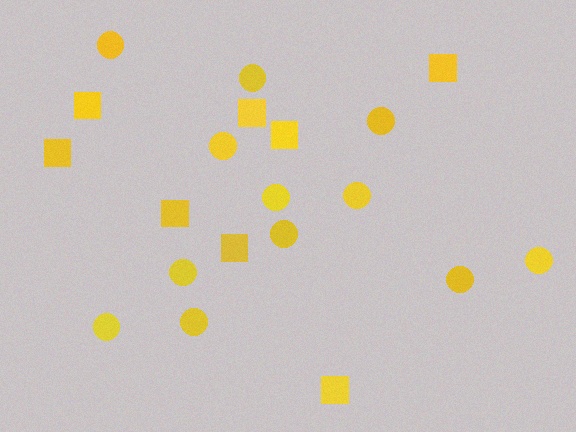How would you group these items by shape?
There are 2 groups: one group of circles (12) and one group of squares (8).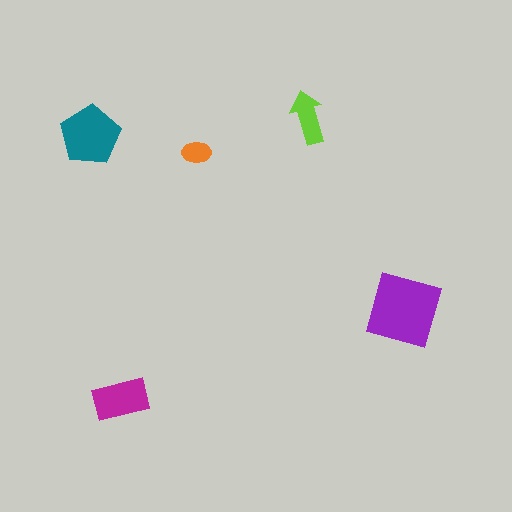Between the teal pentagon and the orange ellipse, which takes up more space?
The teal pentagon.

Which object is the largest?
The purple diamond.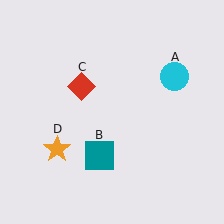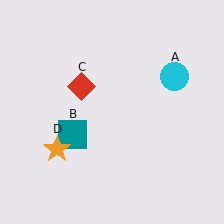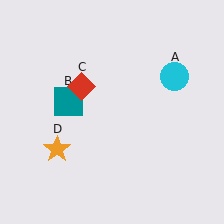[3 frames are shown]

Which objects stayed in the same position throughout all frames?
Cyan circle (object A) and red diamond (object C) and orange star (object D) remained stationary.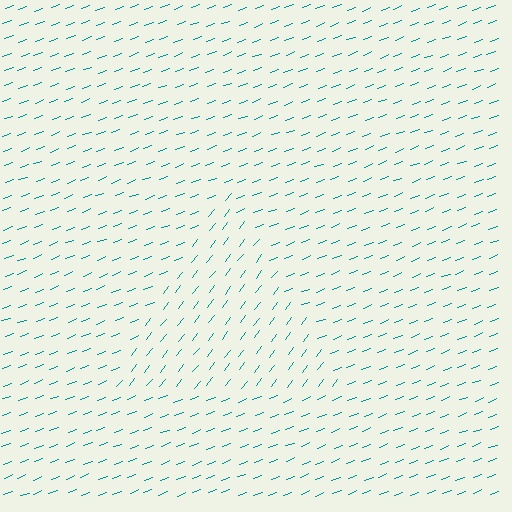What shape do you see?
I see a triangle.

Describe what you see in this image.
The image is filled with small teal line segments. A triangle region in the image has lines oriented differently from the surrounding lines, creating a visible texture boundary.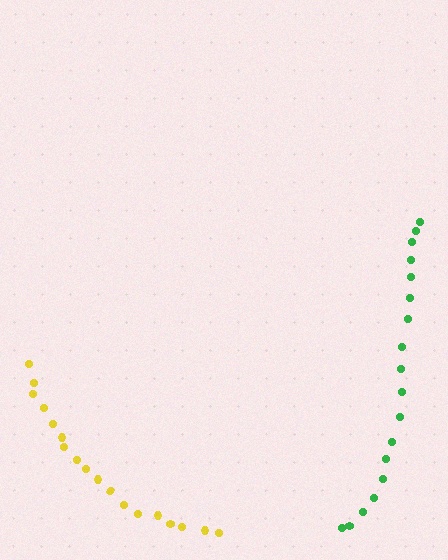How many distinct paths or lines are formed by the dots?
There are 2 distinct paths.